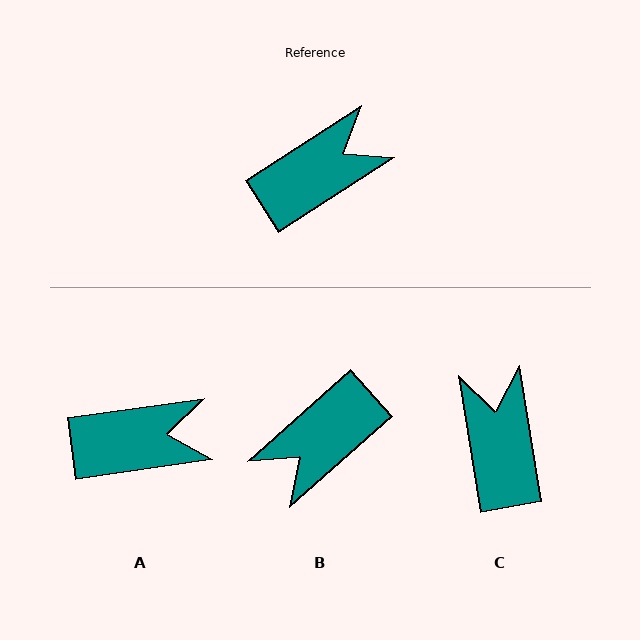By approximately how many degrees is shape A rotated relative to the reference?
Approximately 25 degrees clockwise.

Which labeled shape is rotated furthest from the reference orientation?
B, about 171 degrees away.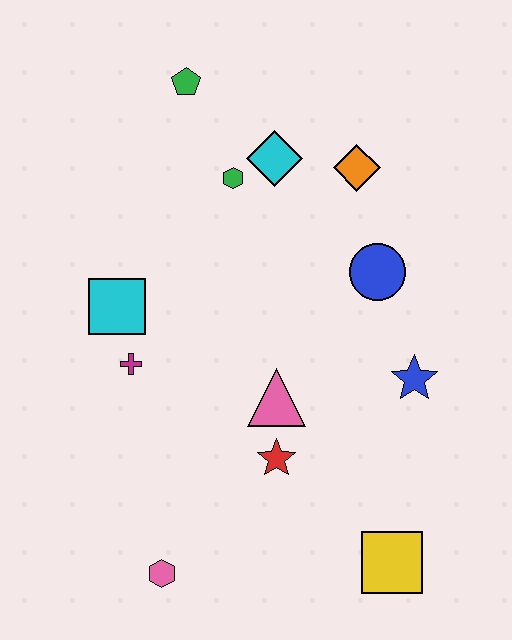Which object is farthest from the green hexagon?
The yellow square is farthest from the green hexagon.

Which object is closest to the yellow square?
The red star is closest to the yellow square.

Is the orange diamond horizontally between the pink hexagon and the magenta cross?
No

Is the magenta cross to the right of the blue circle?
No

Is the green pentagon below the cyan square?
No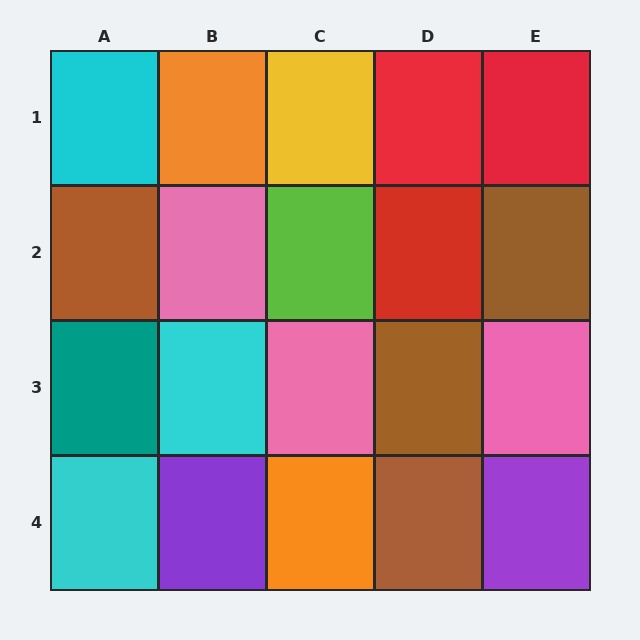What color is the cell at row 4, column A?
Cyan.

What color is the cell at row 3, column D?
Brown.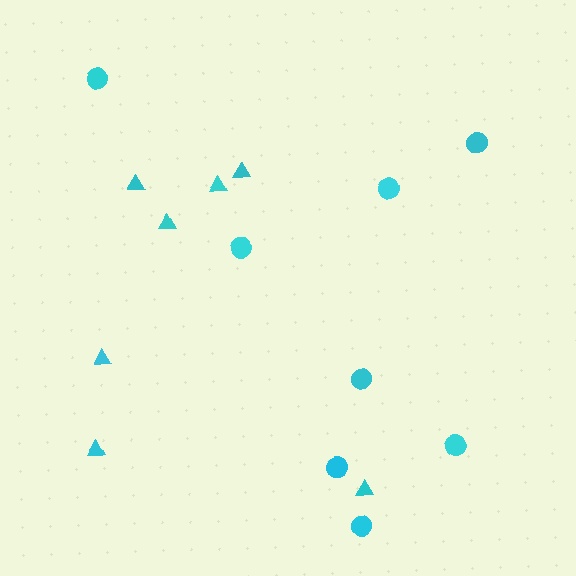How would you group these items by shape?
There are 2 groups: one group of triangles (7) and one group of circles (8).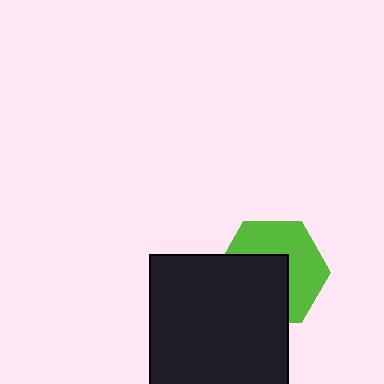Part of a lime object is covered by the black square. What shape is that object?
It is a hexagon.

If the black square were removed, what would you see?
You would see the complete lime hexagon.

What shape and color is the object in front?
The object in front is a black square.